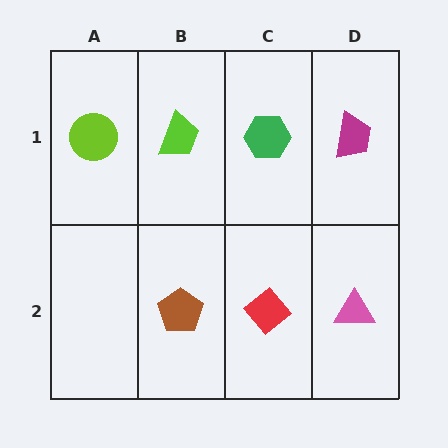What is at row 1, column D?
A magenta trapezoid.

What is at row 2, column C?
A red diamond.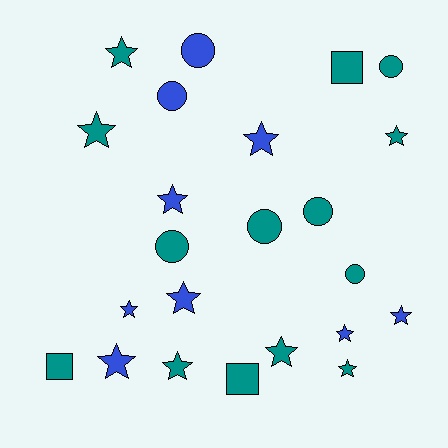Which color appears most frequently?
Teal, with 14 objects.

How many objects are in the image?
There are 23 objects.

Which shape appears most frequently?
Star, with 13 objects.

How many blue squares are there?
There are no blue squares.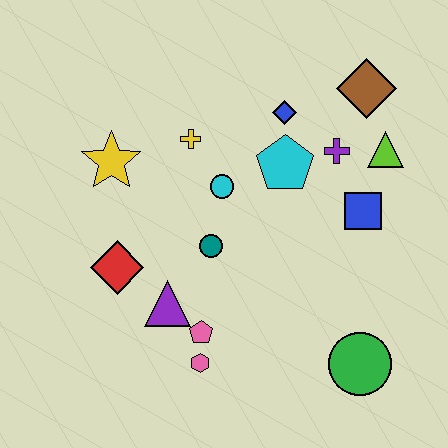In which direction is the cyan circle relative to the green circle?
The cyan circle is above the green circle.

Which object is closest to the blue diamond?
The cyan pentagon is closest to the blue diamond.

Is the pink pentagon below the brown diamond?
Yes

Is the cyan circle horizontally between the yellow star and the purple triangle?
No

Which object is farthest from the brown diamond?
The pink hexagon is farthest from the brown diamond.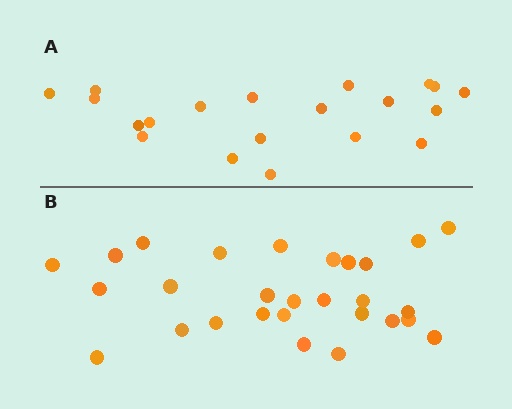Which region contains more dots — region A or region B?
Region B (the bottom region) has more dots.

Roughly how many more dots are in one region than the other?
Region B has roughly 8 or so more dots than region A.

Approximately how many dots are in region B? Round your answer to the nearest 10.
About 30 dots. (The exact count is 28, which rounds to 30.)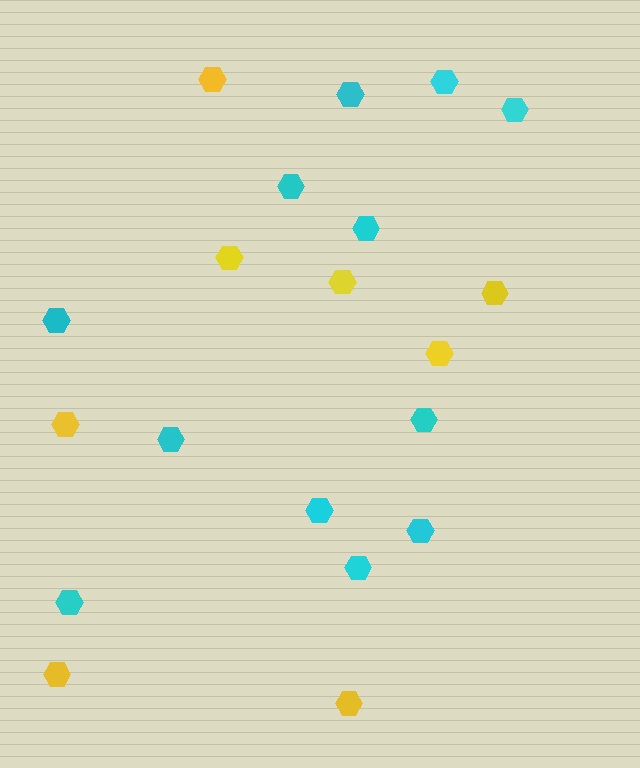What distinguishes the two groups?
There are 2 groups: one group of cyan hexagons (12) and one group of yellow hexagons (8).